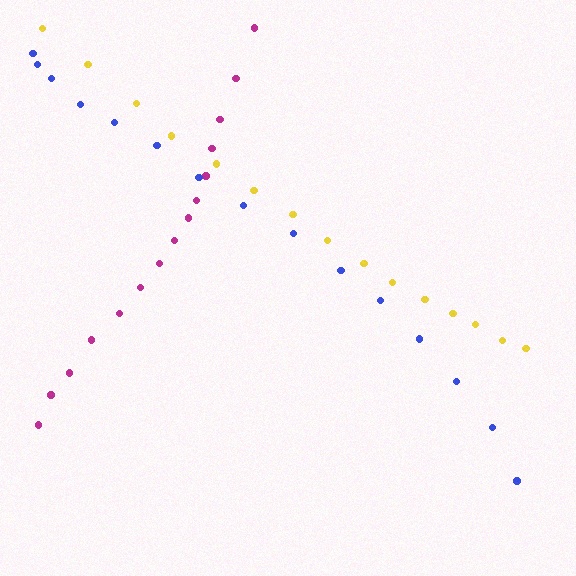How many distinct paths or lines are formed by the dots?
There are 3 distinct paths.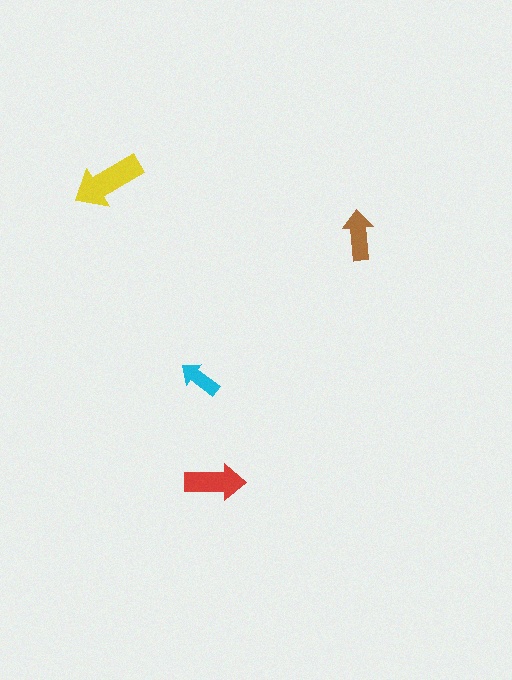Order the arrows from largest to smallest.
the yellow one, the red one, the brown one, the cyan one.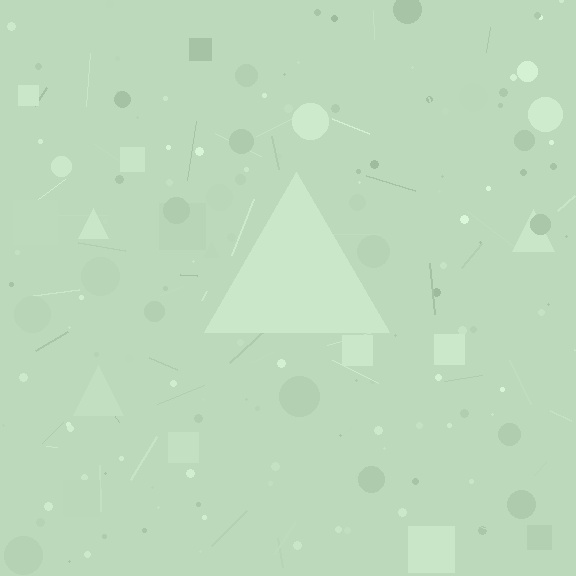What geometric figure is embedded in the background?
A triangle is embedded in the background.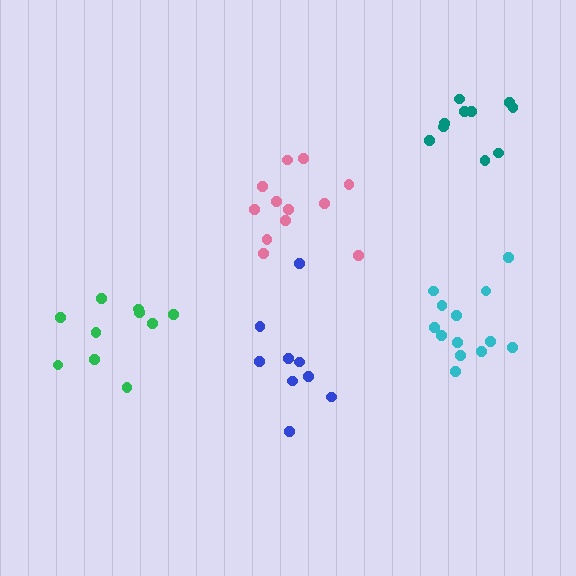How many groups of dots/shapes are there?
There are 5 groups.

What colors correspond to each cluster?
The clusters are colored: green, blue, teal, pink, cyan.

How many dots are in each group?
Group 1: 10 dots, Group 2: 9 dots, Group 3: 10 dots, Group 4: 12 dots, Group 5: 13 dots (54 total).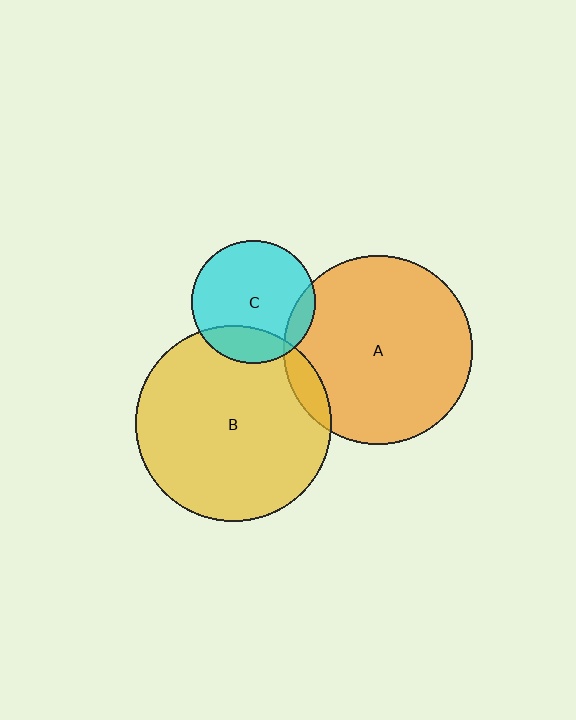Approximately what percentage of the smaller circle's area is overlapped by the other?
Approximately 10%.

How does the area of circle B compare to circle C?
Approximately 2.5 times.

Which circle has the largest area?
Circle B (yellow).